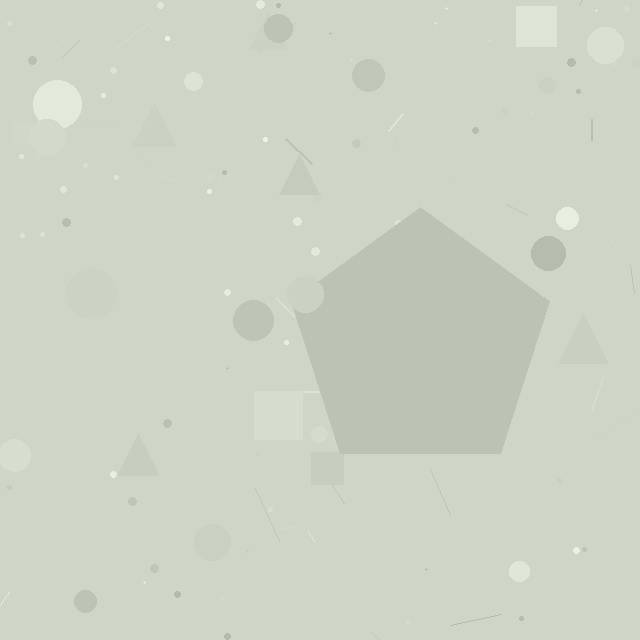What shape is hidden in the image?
A pentagon is hidden in the image.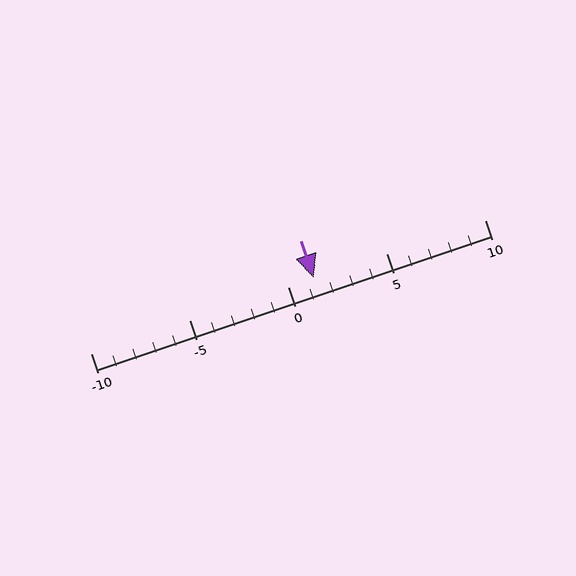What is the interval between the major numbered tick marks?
The major tick marks are spaced 5 units apart.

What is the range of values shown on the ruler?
The ruler shows values from -10 to 10.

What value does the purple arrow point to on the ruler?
The purple arrow points to approximately 1.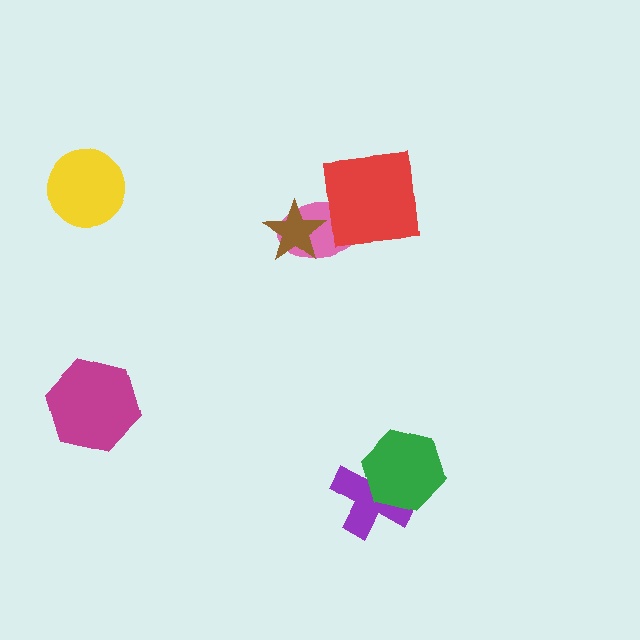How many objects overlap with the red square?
1 object overlaps with the red square.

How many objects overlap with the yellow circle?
0 objects overlap with the yellow circle.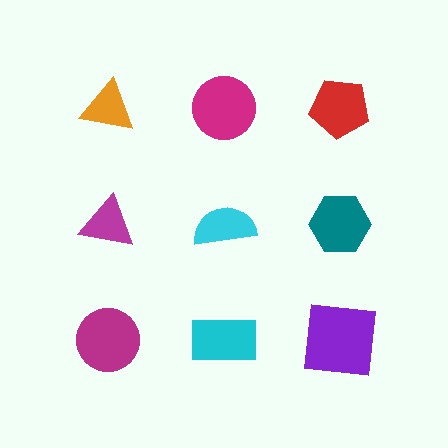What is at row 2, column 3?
A teal hexagon.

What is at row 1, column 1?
An orange triangle.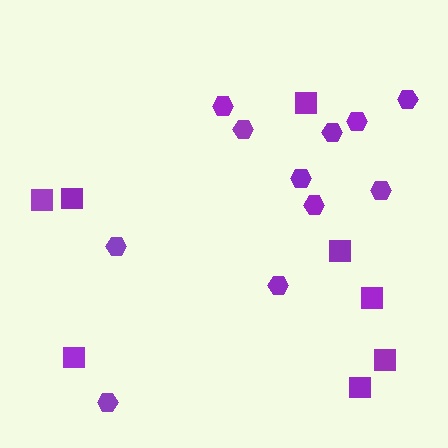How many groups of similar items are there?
There are 2 groups: one group of squares (8) and one group of hexagons (11).